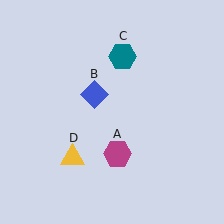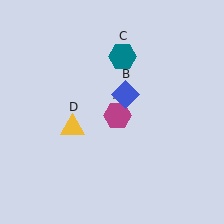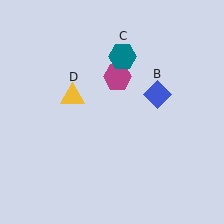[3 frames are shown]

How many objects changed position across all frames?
3 objects changed position: magenta hexagon (object A), blue diamond (object B), yellow triangle (object D).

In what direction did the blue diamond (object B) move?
The blue diamond (object B) moved right.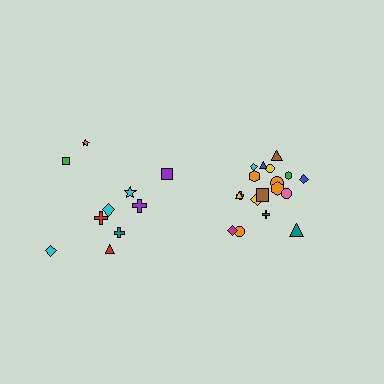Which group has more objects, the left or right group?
The right group.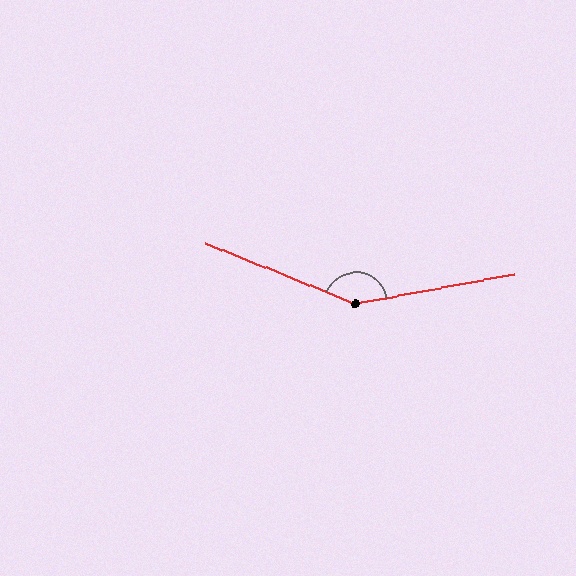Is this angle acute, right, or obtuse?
It is obtuse.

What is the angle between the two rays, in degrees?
Approximately 147 degrees.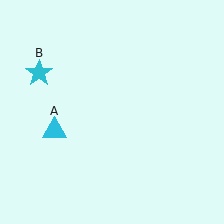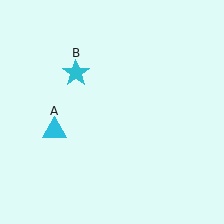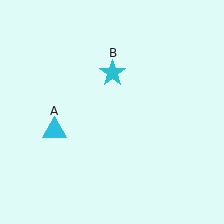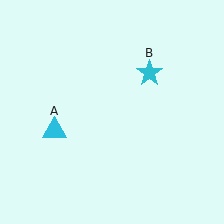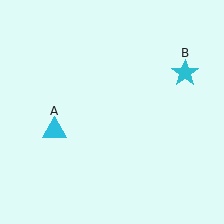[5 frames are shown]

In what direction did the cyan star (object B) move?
The cyan star (object B) moved right.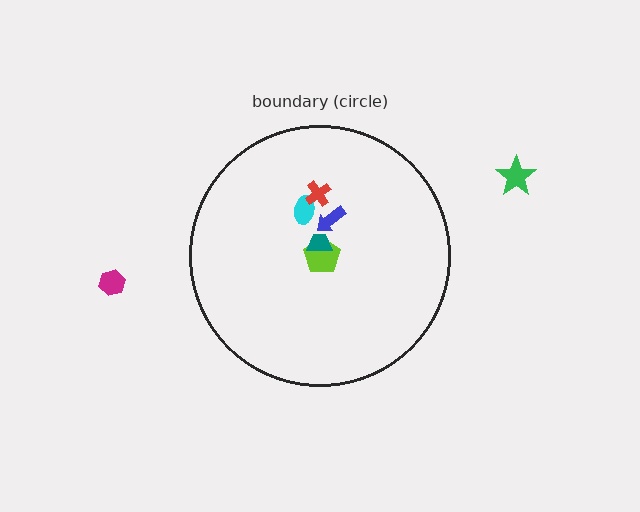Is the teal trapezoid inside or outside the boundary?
Inside.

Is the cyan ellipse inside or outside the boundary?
Inside.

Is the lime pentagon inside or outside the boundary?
Inside.